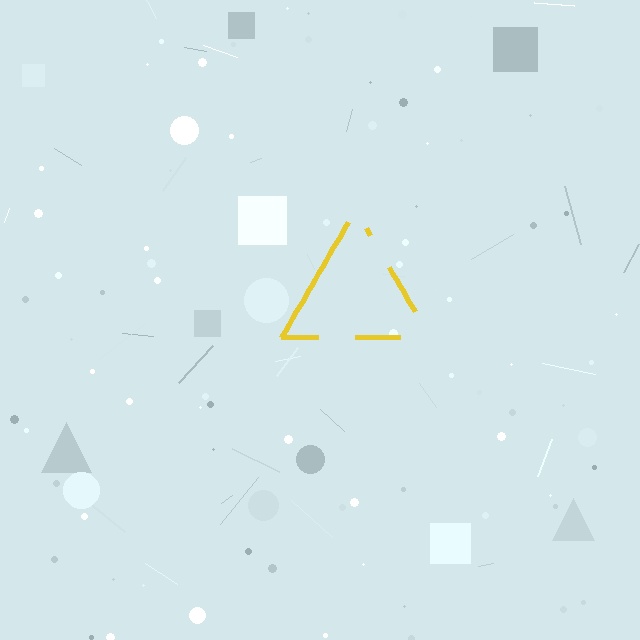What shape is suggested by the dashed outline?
The dashed outline suggests a triangle.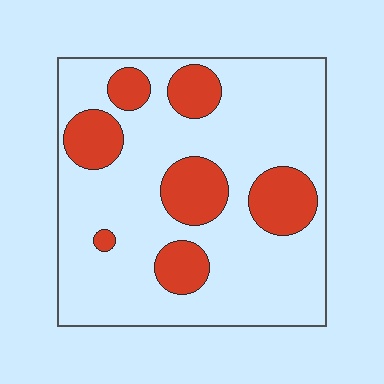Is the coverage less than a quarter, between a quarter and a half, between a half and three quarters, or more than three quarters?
Less than a quarter.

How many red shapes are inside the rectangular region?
7.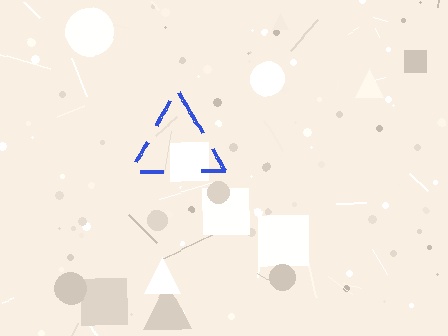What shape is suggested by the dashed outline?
The dashed outline suggests a triangle.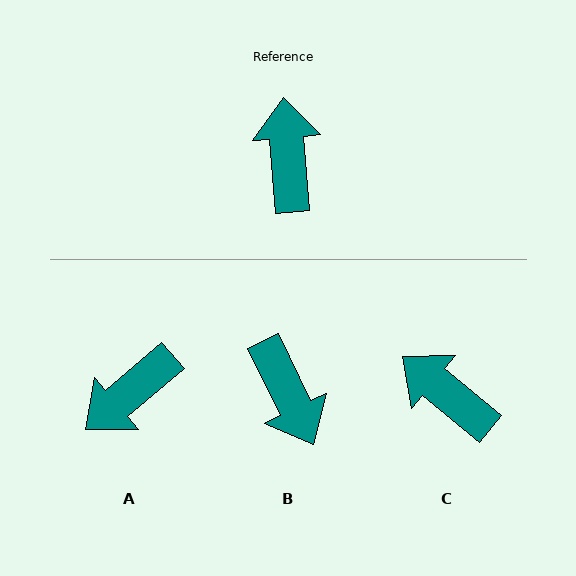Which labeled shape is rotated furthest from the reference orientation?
B, about 159 degrees away.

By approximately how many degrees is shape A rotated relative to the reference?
Approximately 126 degrees counter-clockwise.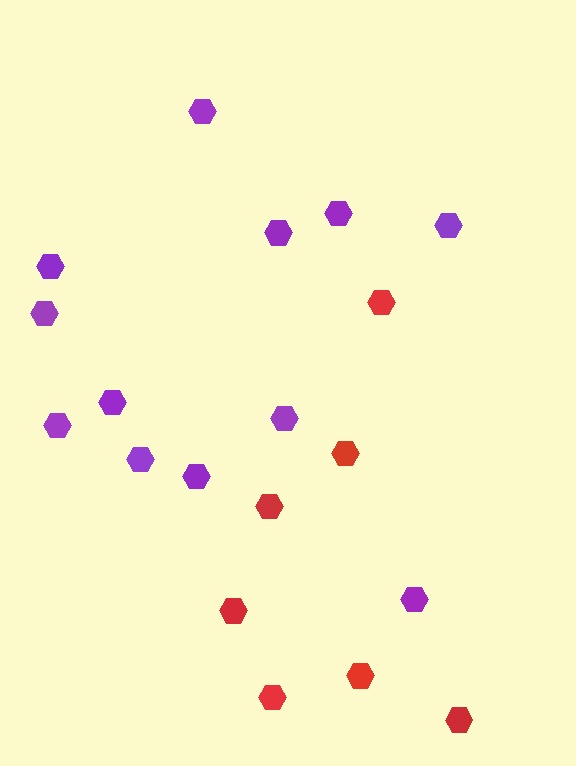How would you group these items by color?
There are 2 groups: one group of purple hexagons (12) and one group of red hexagons (7).